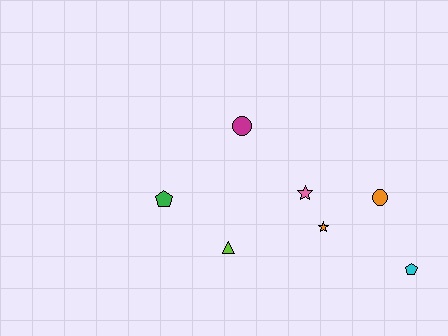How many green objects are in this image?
There is 1 green object.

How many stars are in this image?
There are 2 stars.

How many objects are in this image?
There are 7 objects.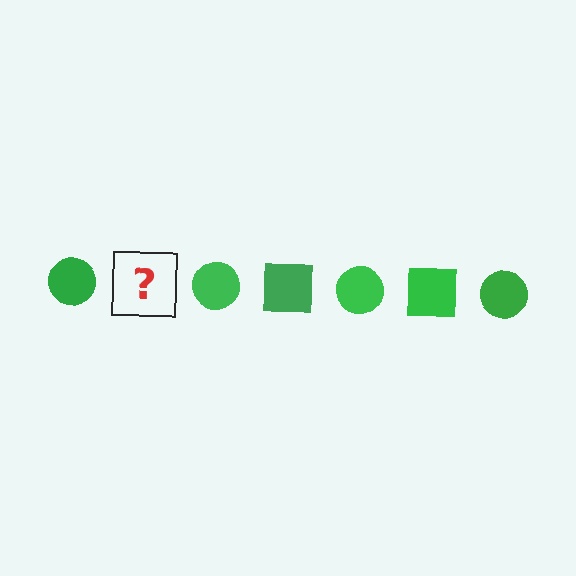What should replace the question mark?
The question mark should be replaced with a green square.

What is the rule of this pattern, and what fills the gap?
The rule is that the pattern cycles through circle, square shapes in green. The gap should be filled with a green square.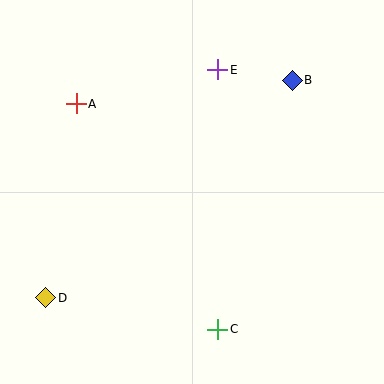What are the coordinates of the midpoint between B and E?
The midpoint between B and E is at (255, 75).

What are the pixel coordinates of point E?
Point E is at (218, 70).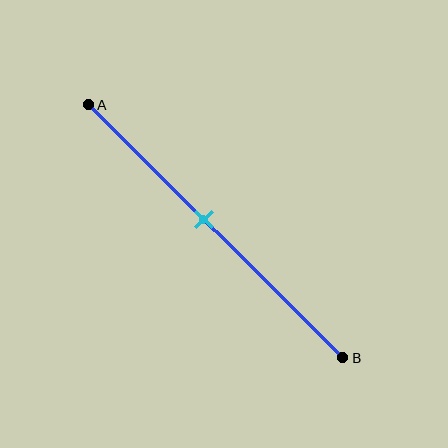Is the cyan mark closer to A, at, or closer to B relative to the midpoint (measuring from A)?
The cyan mark is closer to point A than the midpoint of segment AB.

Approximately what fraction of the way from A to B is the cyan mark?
The cyan mark is approximately 45% of the way from A to B.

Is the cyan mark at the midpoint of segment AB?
No, the mark is at about 45% from A, not at the 50% midpoint.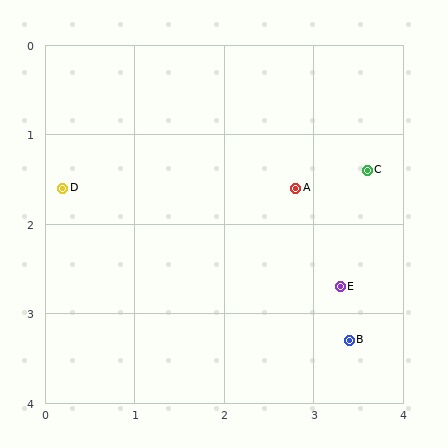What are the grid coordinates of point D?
Point D is at approximately (0.2, 1.6).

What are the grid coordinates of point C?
Point C is at approximately (3.6, 1.4).